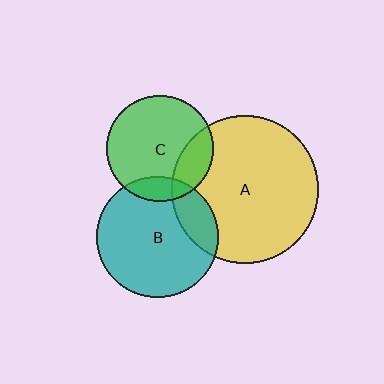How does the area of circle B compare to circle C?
Approximately 1.3 times.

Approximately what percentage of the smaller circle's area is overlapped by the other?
Approximately 20%.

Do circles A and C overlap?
Yes.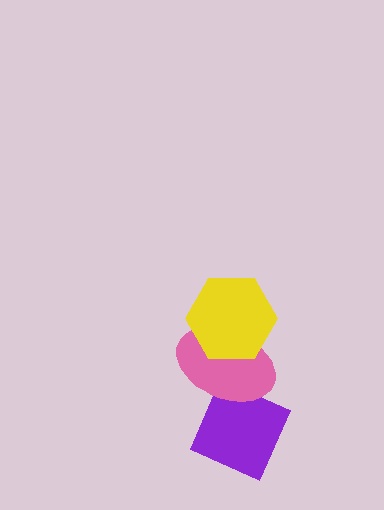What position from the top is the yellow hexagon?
The yellow hexagon is 1st from the top.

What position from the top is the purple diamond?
The purple diamond is 3rd from the top.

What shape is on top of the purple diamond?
The pink ellipse is on top of the purple diamond.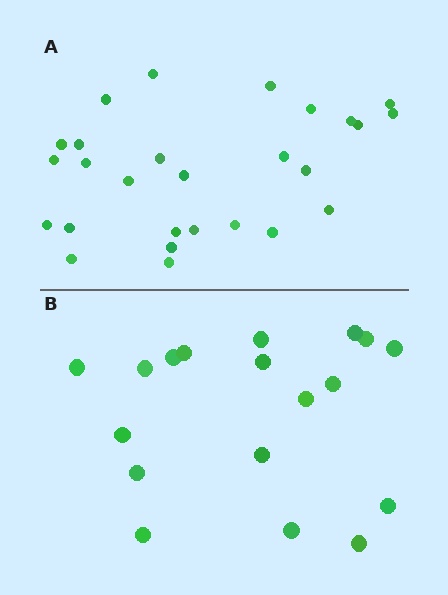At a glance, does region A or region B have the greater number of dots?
Region A (the top region) has more dots.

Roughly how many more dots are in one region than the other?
Region A has roughly 8 or so more dots than region B.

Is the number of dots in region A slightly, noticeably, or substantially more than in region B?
Region A has substantially more. The ratio is roughly 1.5 to 1.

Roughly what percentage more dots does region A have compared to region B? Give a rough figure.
About 50% more.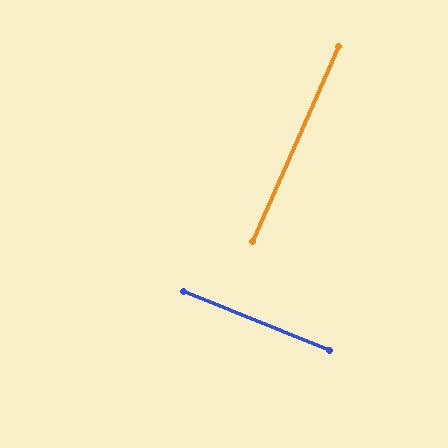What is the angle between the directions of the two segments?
Approximately 88 degrees.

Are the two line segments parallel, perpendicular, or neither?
Perpendicular — they meet at approximately 88°.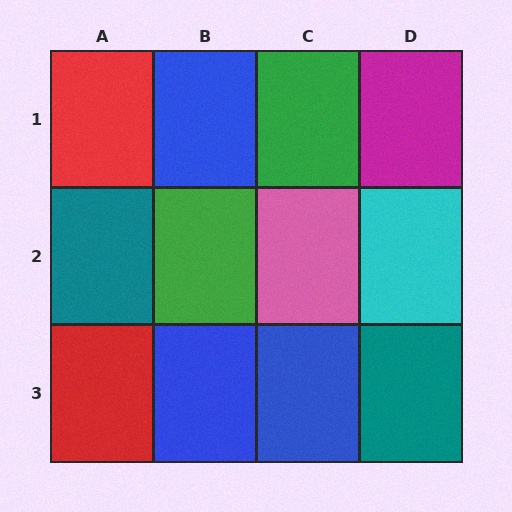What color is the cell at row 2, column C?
Pink.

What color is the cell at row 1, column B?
Blue.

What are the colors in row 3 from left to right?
Red, blue, blue, teal.